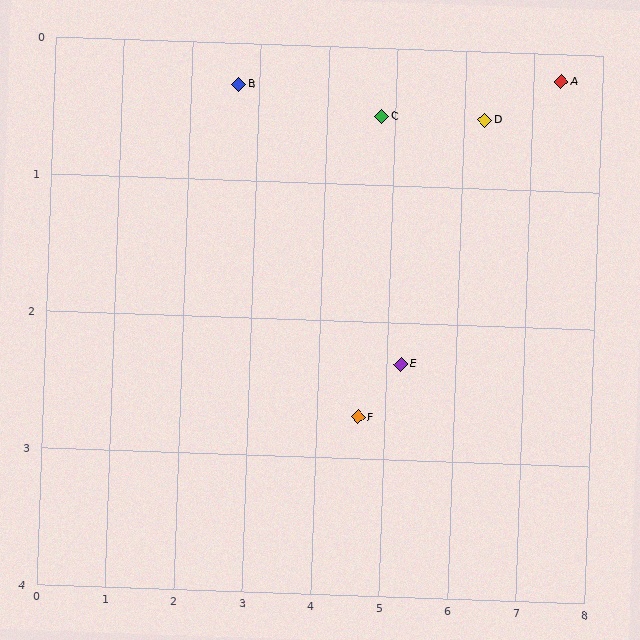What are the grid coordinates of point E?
Point E is at approximately (5.2, 2.3).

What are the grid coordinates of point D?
Point D is at approximately (6.3, 0.5).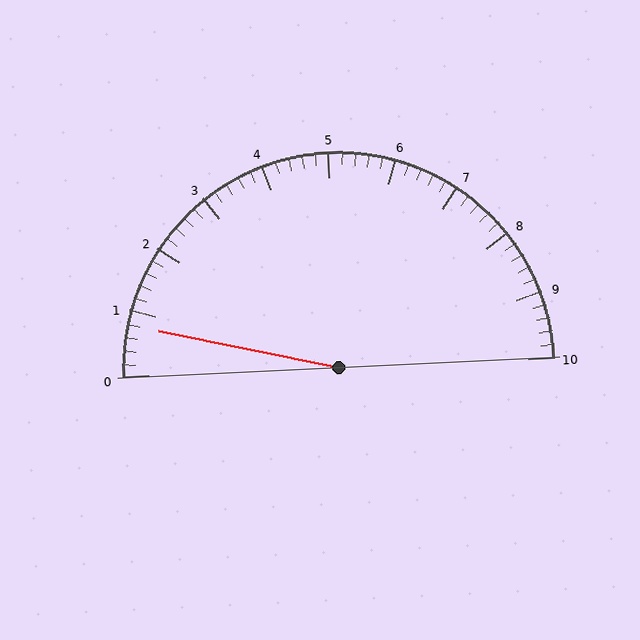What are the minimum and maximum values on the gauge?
The gauge ranges from 0 to 10.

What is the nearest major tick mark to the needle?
The nearest major tick mark is 1.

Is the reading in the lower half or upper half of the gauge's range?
The reading is in the lower half of the range (0 to 10).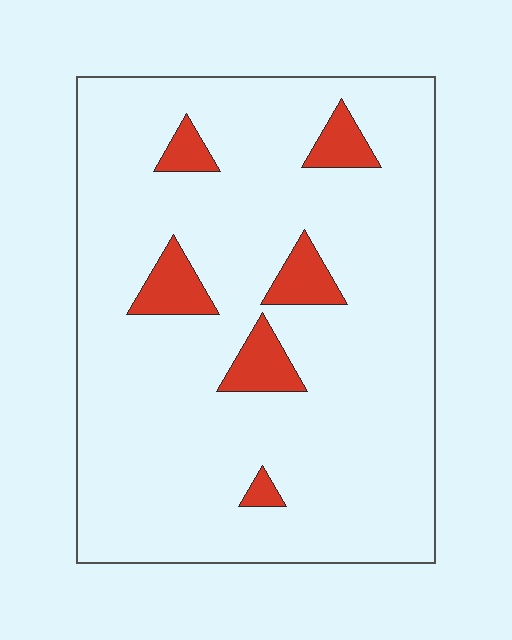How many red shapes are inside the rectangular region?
6.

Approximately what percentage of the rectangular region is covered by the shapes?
Approximately 10%.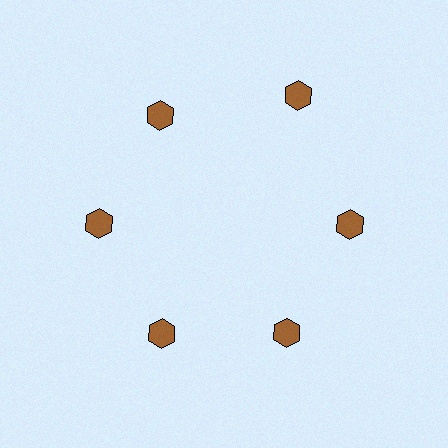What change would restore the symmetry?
The symmetry would be restored by moving it inward, back onto the ring so that all 6 hexagons sit at equal angles and equal distance from the center.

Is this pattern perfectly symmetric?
No. The 6 brown hexagons are arranged in a ring, but one element near the 1 o'clock position is pushed outward from the center, breaking the 6-fold rotational symmetry.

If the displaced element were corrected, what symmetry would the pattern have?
It would have 6-fold rotational symmetry — the pattern would map onto itself every 60 degrees.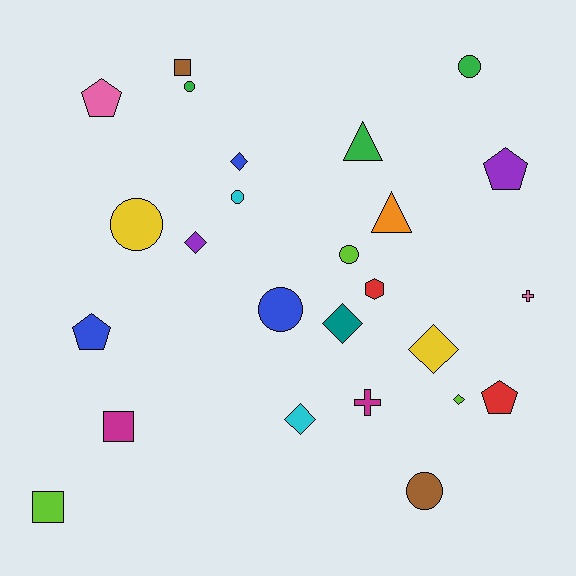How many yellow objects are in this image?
There are 2 yellow objects.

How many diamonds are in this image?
There are 6 diamonds.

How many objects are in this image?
There are 25 objects.